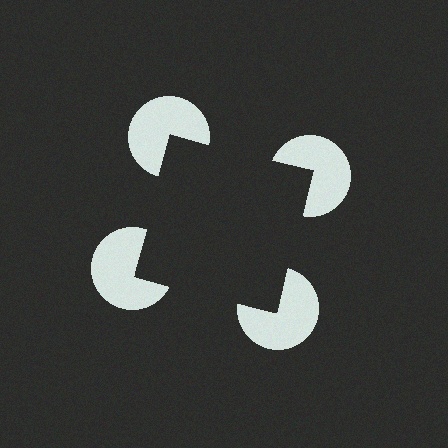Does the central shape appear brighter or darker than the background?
It typically appears slightly darker than the background, even though no actual brightness change is drawn.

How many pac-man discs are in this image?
There are 4 — one at each vertex of the illusory square.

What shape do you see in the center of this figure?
An illusory square — its edges are inferred from the aligned wedge cuts in the pac-man discs, not physically drawn.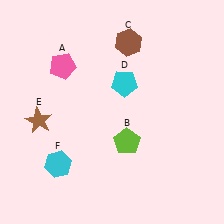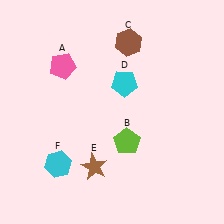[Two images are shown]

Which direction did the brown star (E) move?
The brown star (E) moved right.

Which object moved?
The brown star (E) moved right.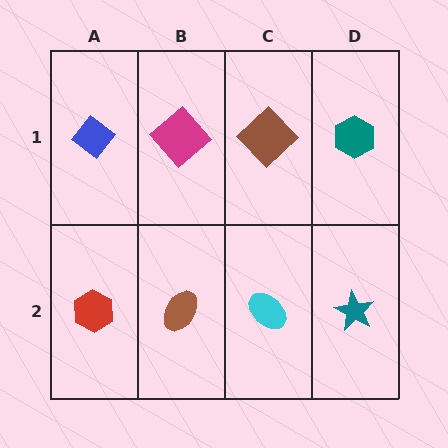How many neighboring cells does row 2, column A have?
2.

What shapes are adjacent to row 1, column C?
A cyan ellipse (row 2, column C), a magenta diamond (row 1, column B), a teal hexagon (row 1, column D).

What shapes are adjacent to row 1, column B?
A brown ellipse (row 2, column B), a blue diamond (row 1, column A), a brown diamond (row 1, column C).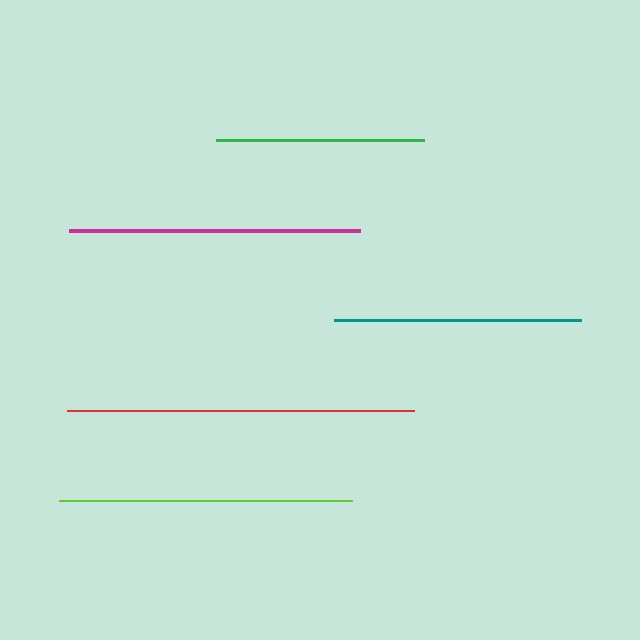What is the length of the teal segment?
The teal segment is approximately 247 pixels long.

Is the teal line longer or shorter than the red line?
The red line is longer than the teal line.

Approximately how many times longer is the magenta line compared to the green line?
The magenta line is approximately 1.4 times the length of the green line.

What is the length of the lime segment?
The lime segment is approximately 294 pixels long.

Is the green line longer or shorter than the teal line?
The teal line is longer than the green line.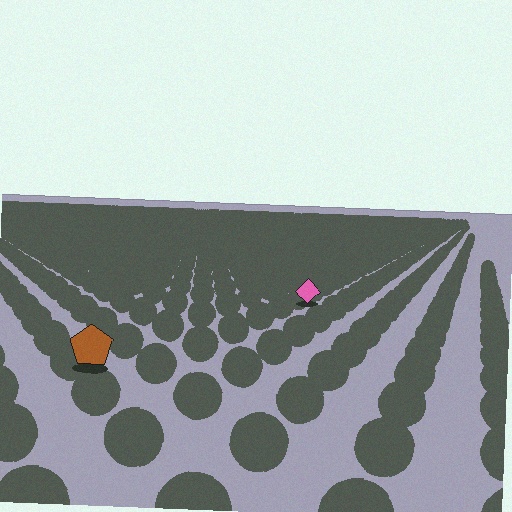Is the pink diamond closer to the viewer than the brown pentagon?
No. The brown pentagon is closer — you can tell from the texture gradient: the ground texture is coarser near it.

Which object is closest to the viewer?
The brown pentagon is closest. The texture marks near it are larger and more spread out.